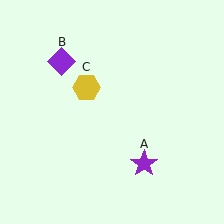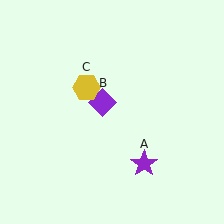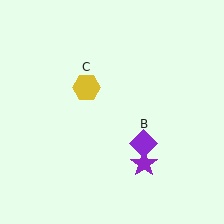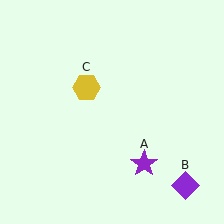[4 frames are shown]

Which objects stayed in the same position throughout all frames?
Purple star (object A) and yellow hexagon (object C) remained stationary.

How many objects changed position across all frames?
1 object changed position: purple diamond (object B).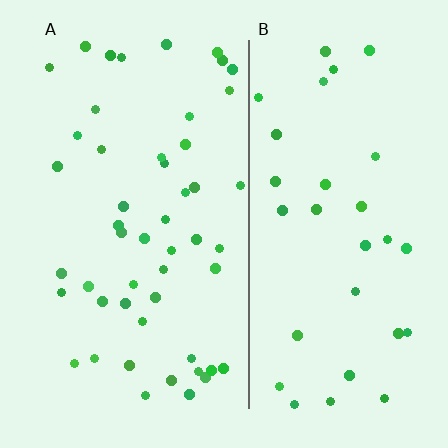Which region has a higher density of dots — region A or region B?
A (the left).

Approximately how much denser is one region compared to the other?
Approximately 1.6× — region A over region B.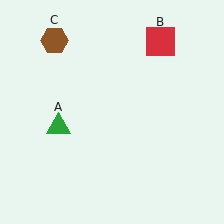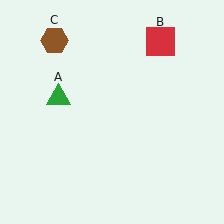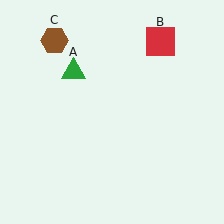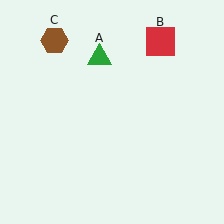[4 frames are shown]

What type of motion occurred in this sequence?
The green triangle (object A) rotated clockwise around the center of the scene.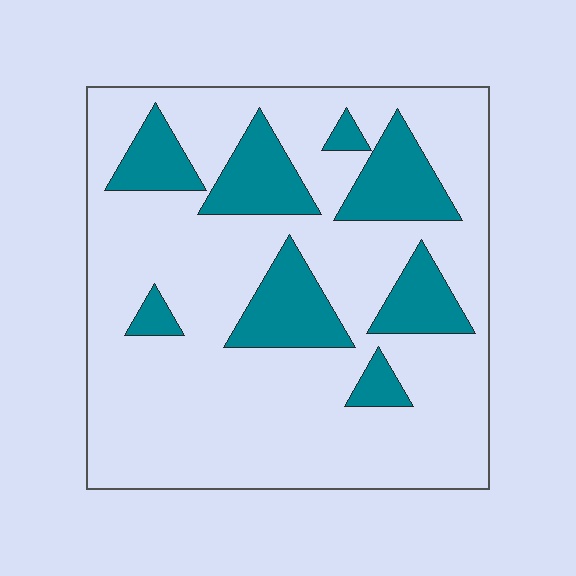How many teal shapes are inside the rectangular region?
8.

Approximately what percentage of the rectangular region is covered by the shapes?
Approximately 20%.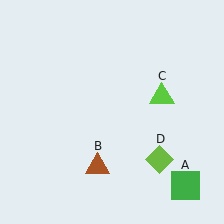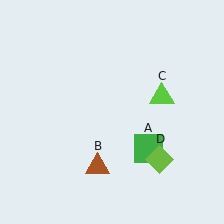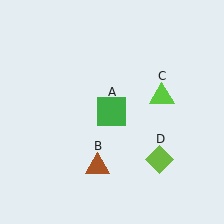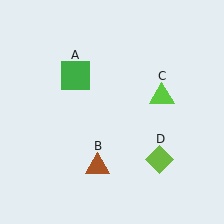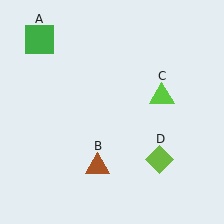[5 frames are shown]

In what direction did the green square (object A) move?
The green square (object A) moved up and to the left.